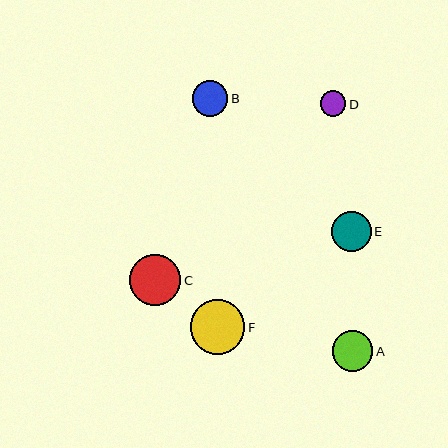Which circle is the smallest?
Circle D is the smallest with a size of approximately 26 pixels.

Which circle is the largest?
Circle F is the largest with a size of approximately 55 pixels.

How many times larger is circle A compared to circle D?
Circle A is approximately 1.6 times the size of circle D.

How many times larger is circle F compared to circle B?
Circle F is approximately 1.5 times the size of circle B.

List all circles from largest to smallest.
From largest to smallest: F, C, A, E, B, D.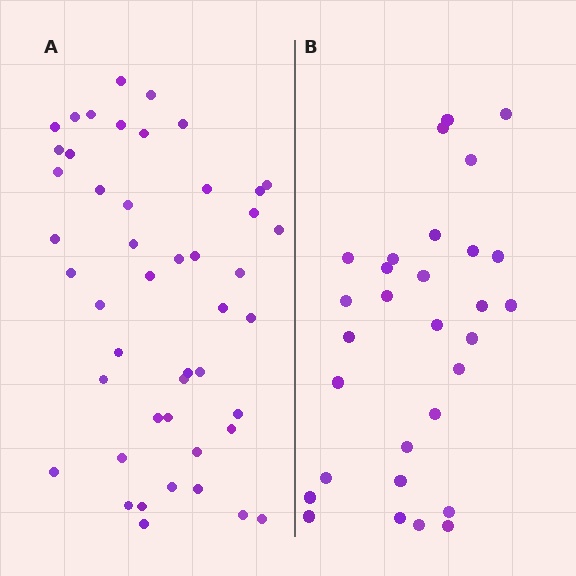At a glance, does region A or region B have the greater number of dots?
Region A (the left region) has more dots.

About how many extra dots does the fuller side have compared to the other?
Region A has approximately 15 more dots than region B.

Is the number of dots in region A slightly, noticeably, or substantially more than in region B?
Region A has substantially more. The ratio is roughly 1.6 to 1.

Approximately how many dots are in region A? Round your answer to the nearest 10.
About 50 dots. (The exact count is 47, which rounds to 50.)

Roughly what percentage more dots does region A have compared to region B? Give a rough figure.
About 55% more.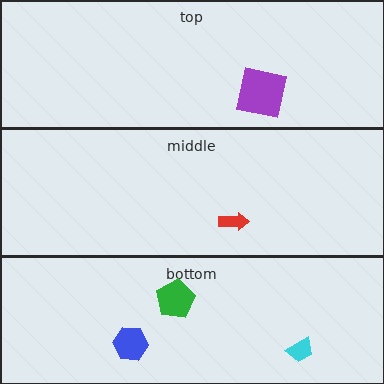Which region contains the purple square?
The top region.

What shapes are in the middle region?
The red arrow.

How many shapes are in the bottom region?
3.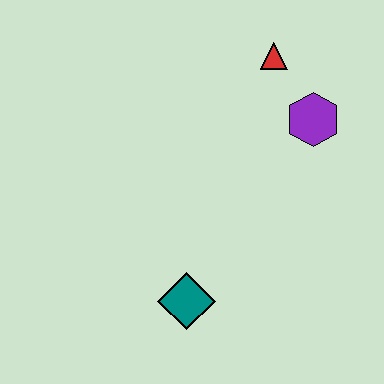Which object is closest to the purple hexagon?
The red triangle is closest to the purple hexagon.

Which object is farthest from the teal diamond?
The red triangle is farthest from the teal diamond.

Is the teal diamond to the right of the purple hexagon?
No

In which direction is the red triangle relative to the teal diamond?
The red triangle is above the teal diamond.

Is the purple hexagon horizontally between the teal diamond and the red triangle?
No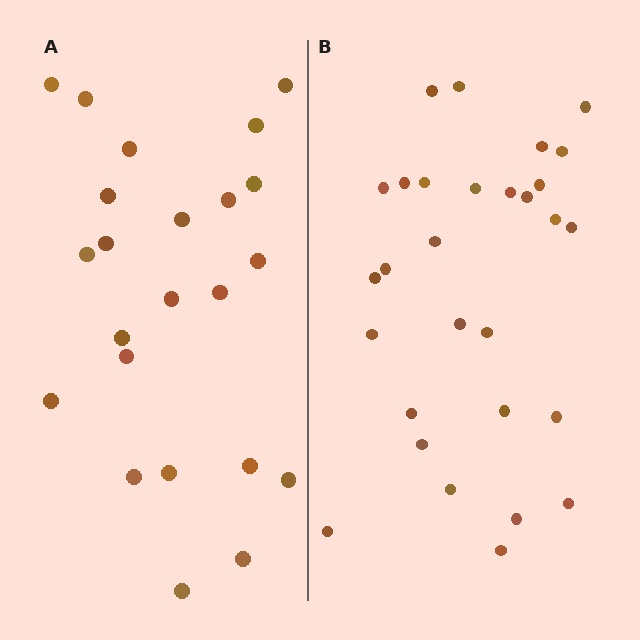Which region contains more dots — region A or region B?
Region B (the right region) has more dots.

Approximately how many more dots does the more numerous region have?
Region B has about 6 more dots than region A.